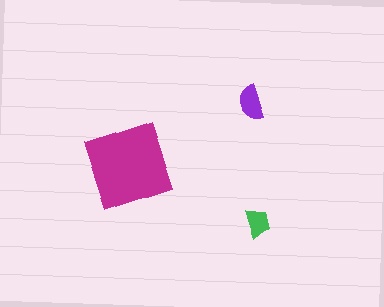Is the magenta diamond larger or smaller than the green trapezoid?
Larger.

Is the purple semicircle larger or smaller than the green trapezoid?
Larger.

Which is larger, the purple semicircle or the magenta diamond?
The magenta diamond.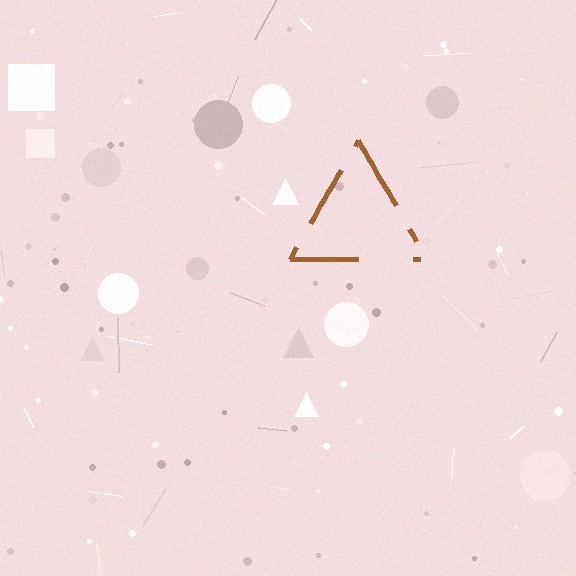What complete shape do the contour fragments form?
The contour fragments form a triangle.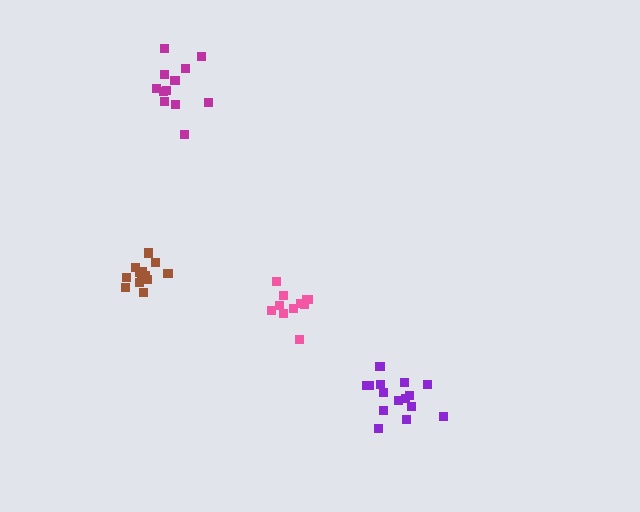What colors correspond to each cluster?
The clusters are colored: purple, brown, pink, magenta.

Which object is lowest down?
The purple cluster is bottommost.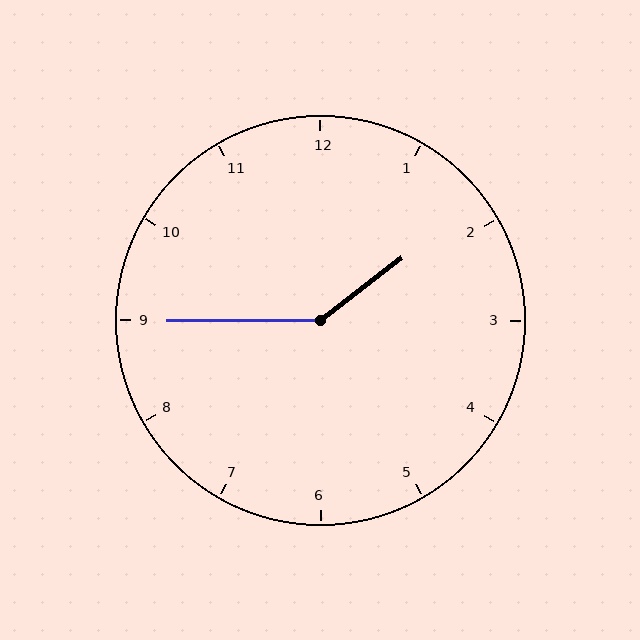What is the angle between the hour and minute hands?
Approximately 142 degrees.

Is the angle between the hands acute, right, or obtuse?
It is obtuse.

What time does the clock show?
1:45.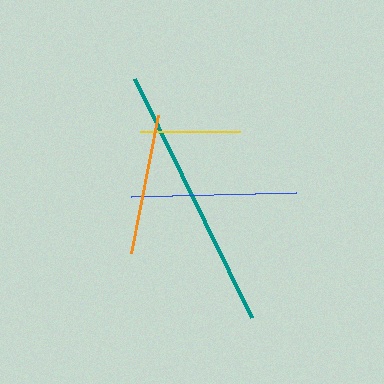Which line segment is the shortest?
The yellow line is the shortest at approximately 100 pixels.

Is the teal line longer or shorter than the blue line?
The teal line is longer than the blue line.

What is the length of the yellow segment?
The yellow segment is approximately 100 pixels long.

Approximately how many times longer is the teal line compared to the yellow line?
The teal line is approximately 2.7 times the length of the yellow line.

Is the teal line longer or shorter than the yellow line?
The teal line is longer than the yellow line.